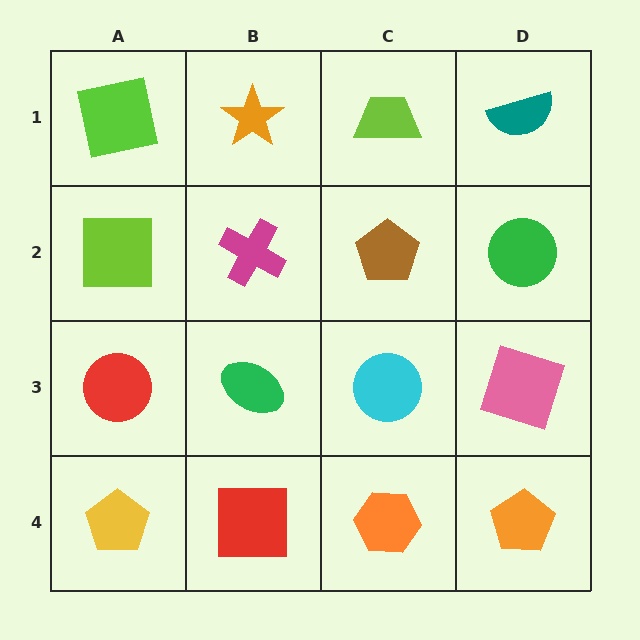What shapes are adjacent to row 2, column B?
An orange star (row 1, column B), a green ellipse (row 3, column B), a lime square (row 2, column A), a brown pentagon (row 2, column C).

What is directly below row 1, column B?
A magenta cross.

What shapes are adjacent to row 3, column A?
A lime square (row 2, column A), a yellow pentagon (row 4, column A), a green ellipse (row 3, column B).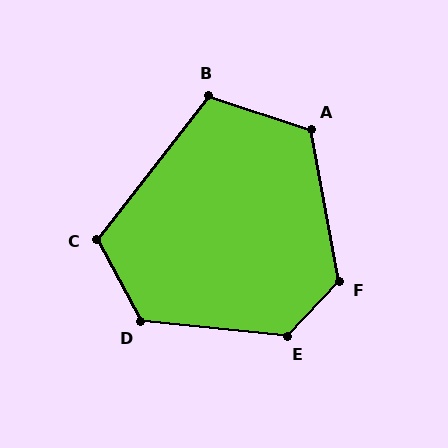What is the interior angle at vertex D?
Approximately 124 degrees (obtuse).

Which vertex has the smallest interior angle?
B, at approximately 110 degrees.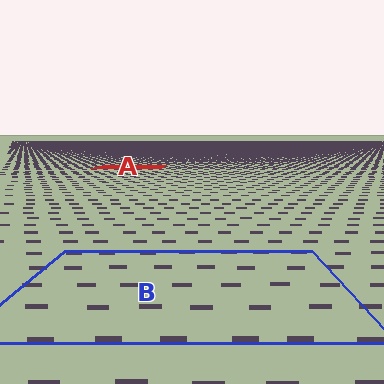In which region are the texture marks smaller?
The texture marks are smaller in region A, because it is farther away.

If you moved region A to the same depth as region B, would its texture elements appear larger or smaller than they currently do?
They would appear larger. At a closer depth, the same texture elements are projected at a bigger on-screen size.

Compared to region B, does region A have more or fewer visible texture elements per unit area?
Region A has more texture elements per unit area — they are packed more densely because it is farther away.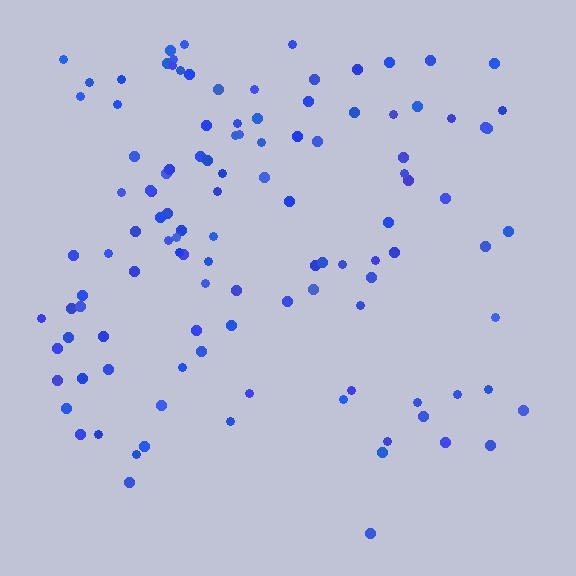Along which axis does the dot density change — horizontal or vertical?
Vertical.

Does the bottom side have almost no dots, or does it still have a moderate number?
Still a moderate number, just noticeably fewer than the top.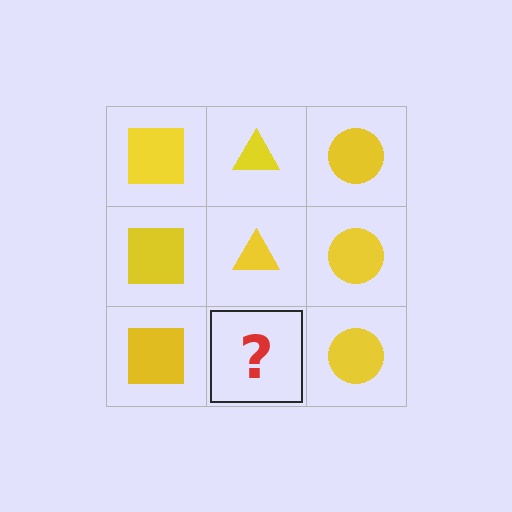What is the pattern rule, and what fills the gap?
The rule is that each column has a consistent shape. The gap should be filled with a yellow triangle.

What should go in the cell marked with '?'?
The missing cell should contain a yellow triangle.